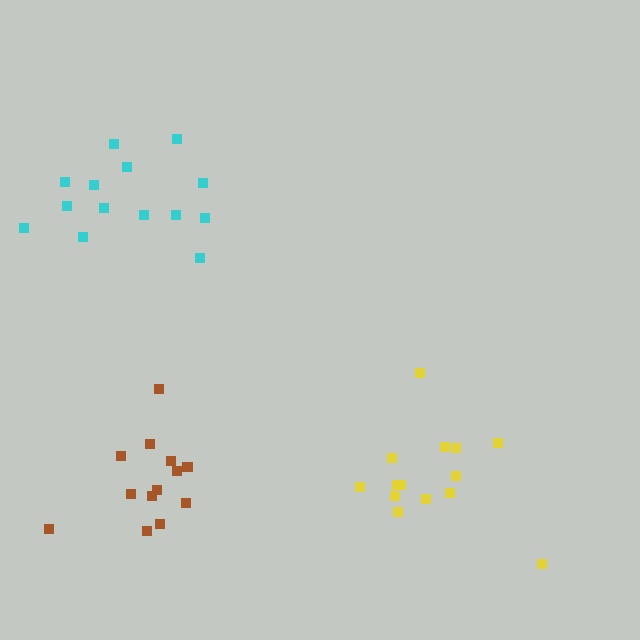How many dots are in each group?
Group 1: 14 dots, Group 2: 13 dots, Group 3: 14 dots (41 total).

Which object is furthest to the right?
The yellow cluster is rightmost.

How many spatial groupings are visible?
There are 3 spatial groupings.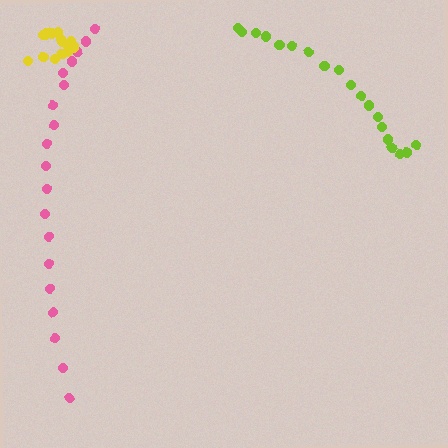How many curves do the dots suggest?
There are 3 distinct paths.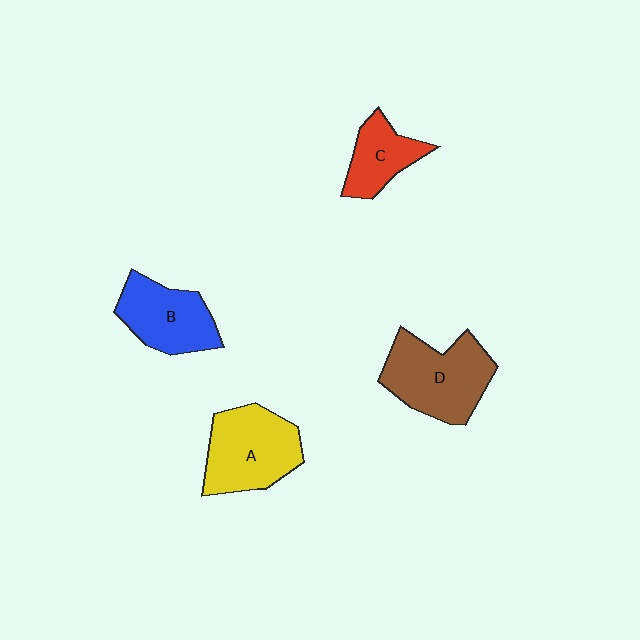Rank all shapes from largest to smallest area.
From largest to smallest: D (brown), A (yellow), B (blue), C (red).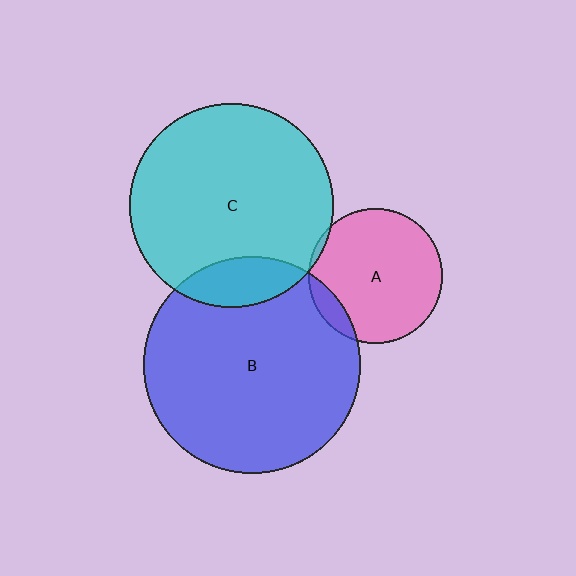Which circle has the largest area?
Circle B (blue).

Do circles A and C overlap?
Yes.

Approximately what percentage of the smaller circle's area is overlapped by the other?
Approximately 5%.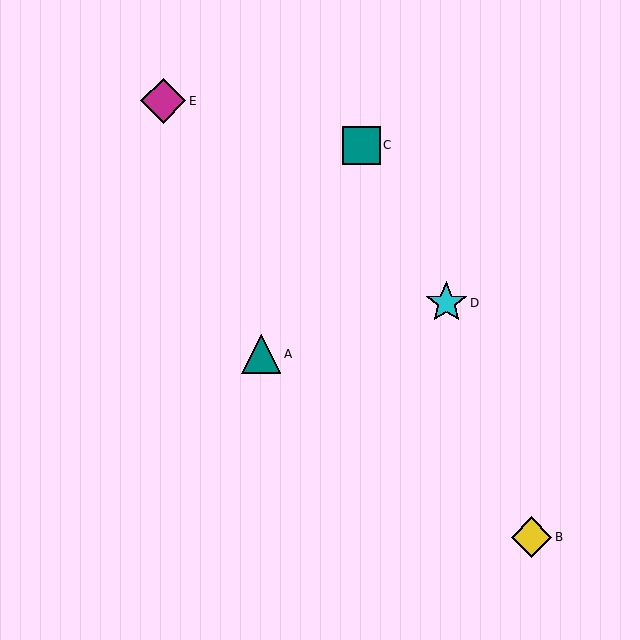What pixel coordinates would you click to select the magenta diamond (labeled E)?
Click at (163, 101) to select the magenta diamond E.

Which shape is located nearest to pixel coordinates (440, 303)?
The cyan star (labeled D) at (446, 303) is nearest to that location.